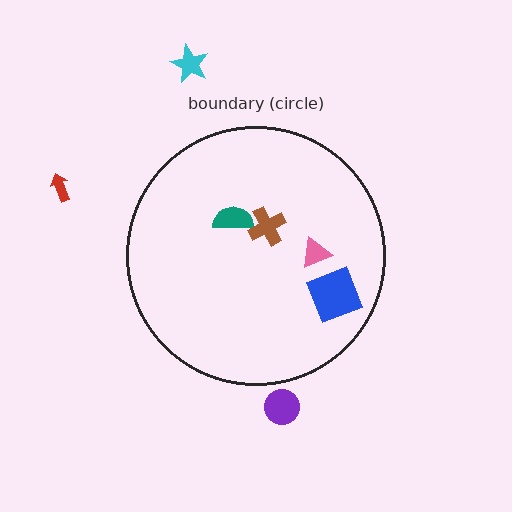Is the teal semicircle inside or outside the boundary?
Inside.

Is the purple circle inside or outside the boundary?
Outside.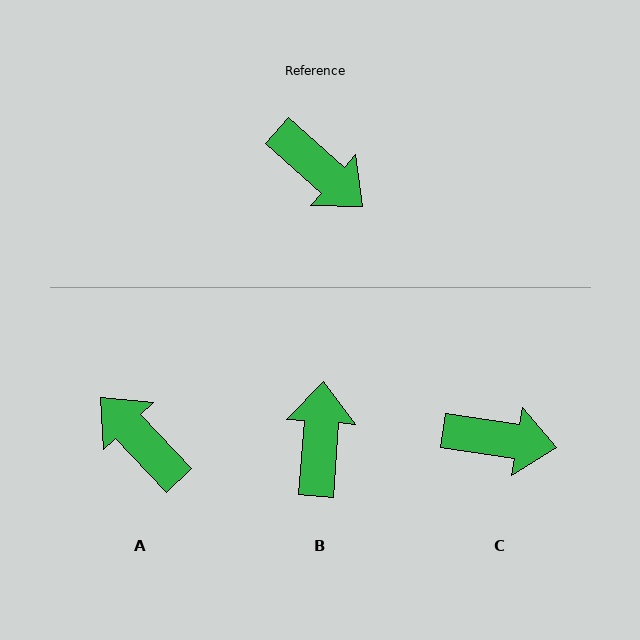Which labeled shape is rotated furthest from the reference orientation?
A, about 175 degrees away.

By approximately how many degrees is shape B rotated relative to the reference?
Approximately 128 degrees counter-clockwise.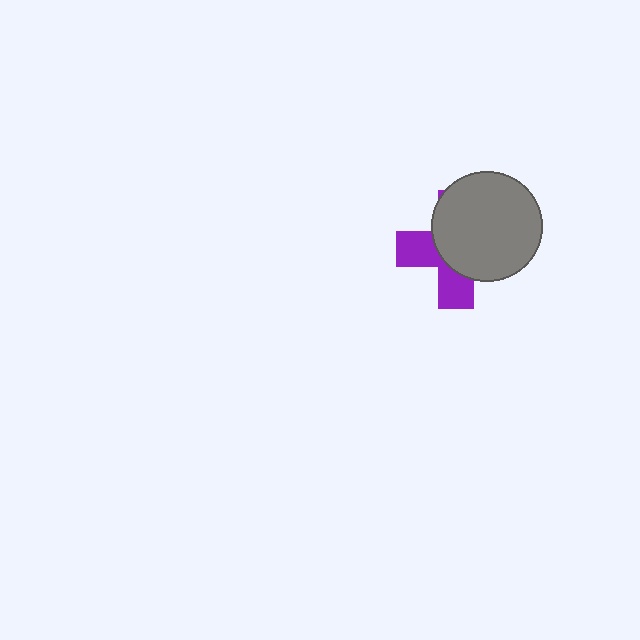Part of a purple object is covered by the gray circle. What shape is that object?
It is a cross.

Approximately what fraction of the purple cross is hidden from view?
Roughly 61% of the purple cross is hidden behind the gray circle.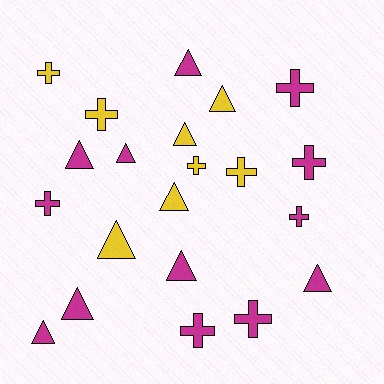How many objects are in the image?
There are 21 objects.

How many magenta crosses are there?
There are 6 magenta crosses.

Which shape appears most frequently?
Triangle, with 11 objects.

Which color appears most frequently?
Magenta, with 13 objects.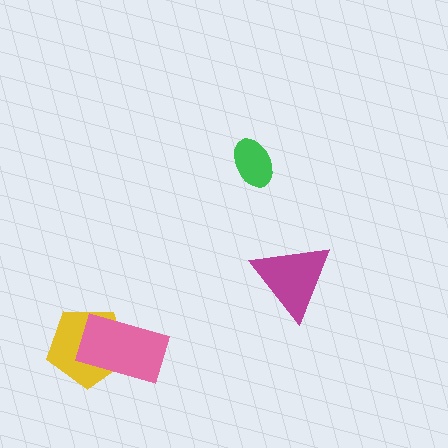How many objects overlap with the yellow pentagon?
1 object overlaps with the yellow pentagon.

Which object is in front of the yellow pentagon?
The pink rectangle is in front of the yellow pentagon.